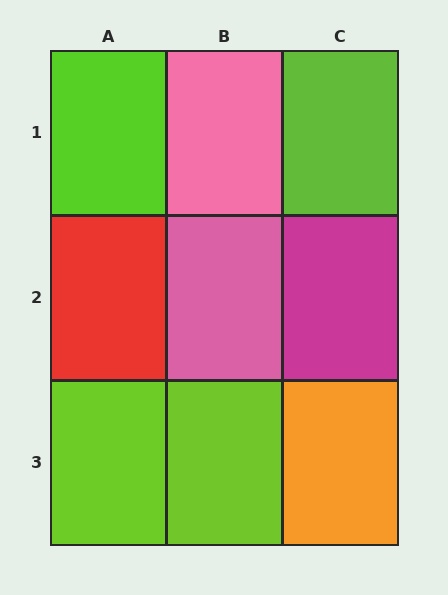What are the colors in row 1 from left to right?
Lime, pink, lime.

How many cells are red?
1 cell is red.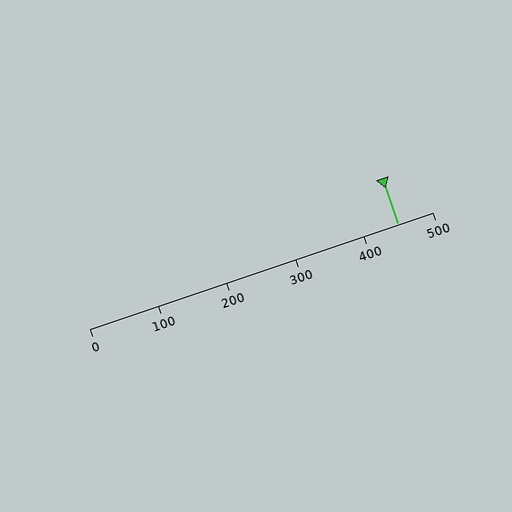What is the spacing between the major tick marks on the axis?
The major ticks are spaced 100 apart.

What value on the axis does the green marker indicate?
The marker indicates approximately 450.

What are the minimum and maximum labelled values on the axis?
The axis runs from 0 to 500.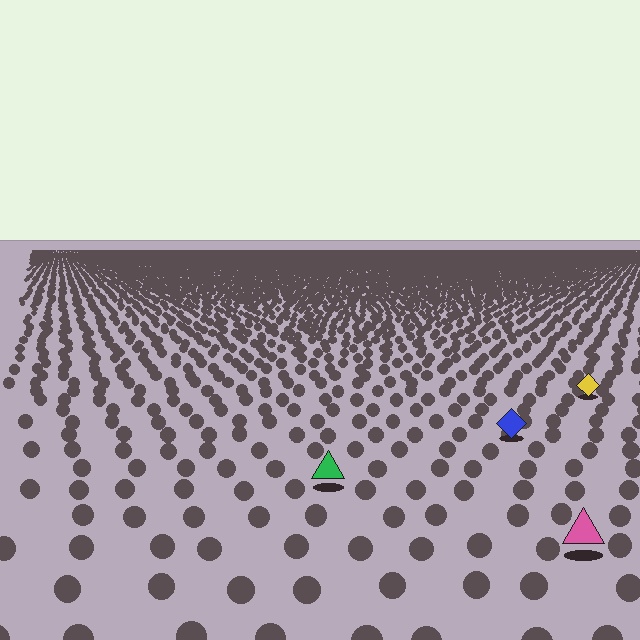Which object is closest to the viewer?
The pink triangle is closest. The texture marks near it are larger and more spread out.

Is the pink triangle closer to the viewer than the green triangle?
Yes. The pink triangle is closer — you can tell from the texture gradient: the ground texture is coarser near it.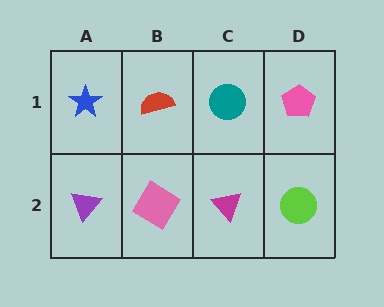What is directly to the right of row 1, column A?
A red semicircle.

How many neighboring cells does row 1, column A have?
2.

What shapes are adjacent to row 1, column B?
A pink diamond (row 2, column B), a blue star (row 1, column A), a teal circle (row 1, column C).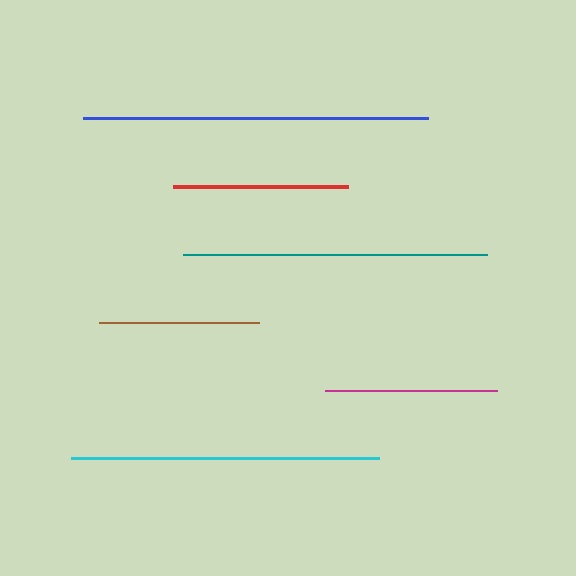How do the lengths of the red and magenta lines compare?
The red and magenta lines are approximately the same length.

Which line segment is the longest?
The blue line is the longest at approximately 345 pixels.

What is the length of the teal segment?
The teal segment is approximately 303 pixels long.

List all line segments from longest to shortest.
From longest to shortest: blue, cyan, teal, red, magenta, brown.